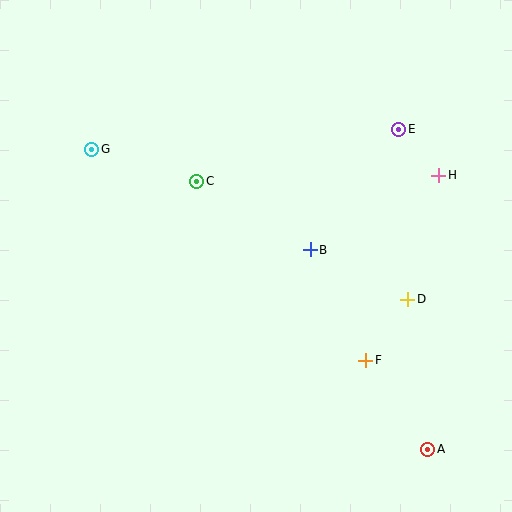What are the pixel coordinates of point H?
Point H is at (439, 175).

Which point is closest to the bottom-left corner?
Point G is closest to the bottom-left corner.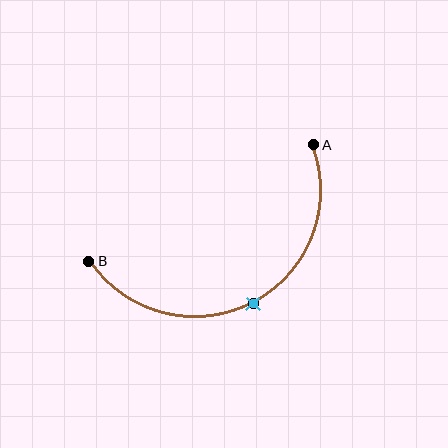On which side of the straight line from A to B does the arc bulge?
The arc bulges below the straight line connecting A and B.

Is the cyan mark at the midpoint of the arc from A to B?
Yes. The cyan mark lies on the arc at equal arc-length from both A and B — it is the arc midpoint.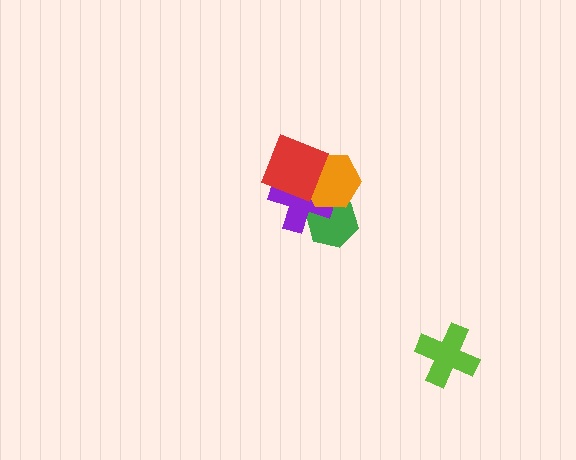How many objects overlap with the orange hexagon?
3 objects overlap with the orange hexagon.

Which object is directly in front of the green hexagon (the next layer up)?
The purple cross is directly in front of the green hexagon.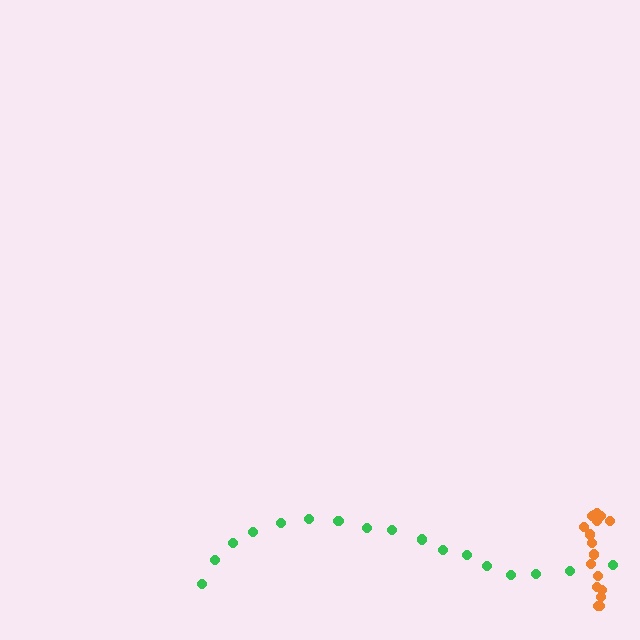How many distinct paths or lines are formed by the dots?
There are 2 distinct paths.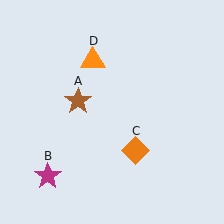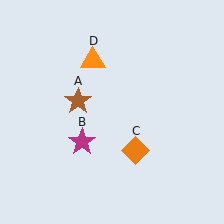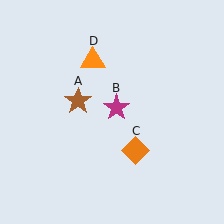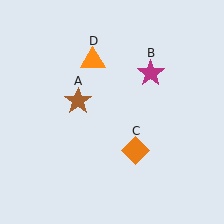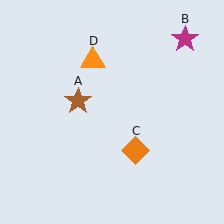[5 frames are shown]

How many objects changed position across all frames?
1 object changed position: magenta star (object B).